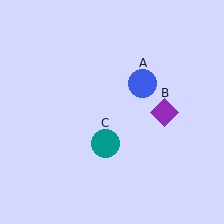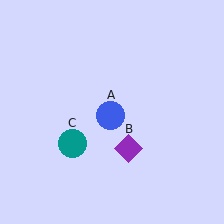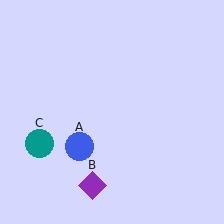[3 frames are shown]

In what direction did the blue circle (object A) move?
The blue circle (object A) moved down and to the left.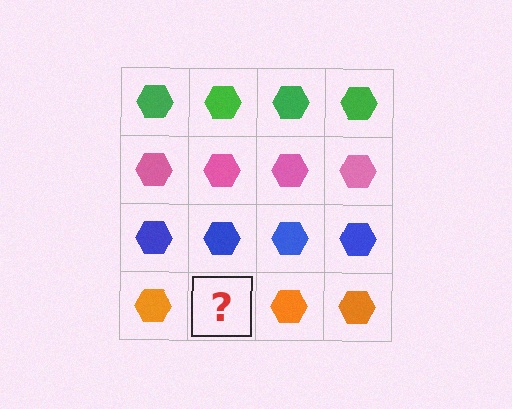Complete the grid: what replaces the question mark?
The question mark should be replaced with an orange hexagon.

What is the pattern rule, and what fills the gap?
The rule is that each row has a consistent color. The gap should be filled with an orange hexagon.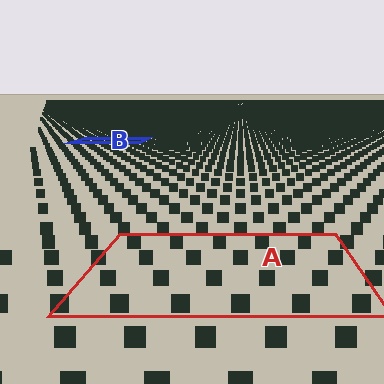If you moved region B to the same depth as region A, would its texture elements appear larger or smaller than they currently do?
They would appear larger. At a closer depth, the same texture elements are projected at a bigger on-screen size.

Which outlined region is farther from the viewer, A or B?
Region B is farther from the viewer — the texture elements inside it appear smaller and more densely packed.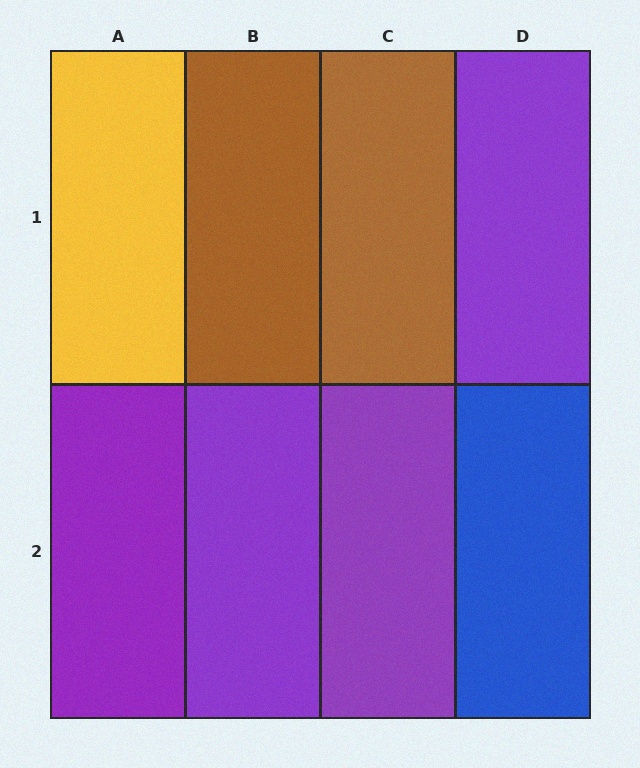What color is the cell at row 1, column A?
Yellow.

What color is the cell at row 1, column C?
Brown.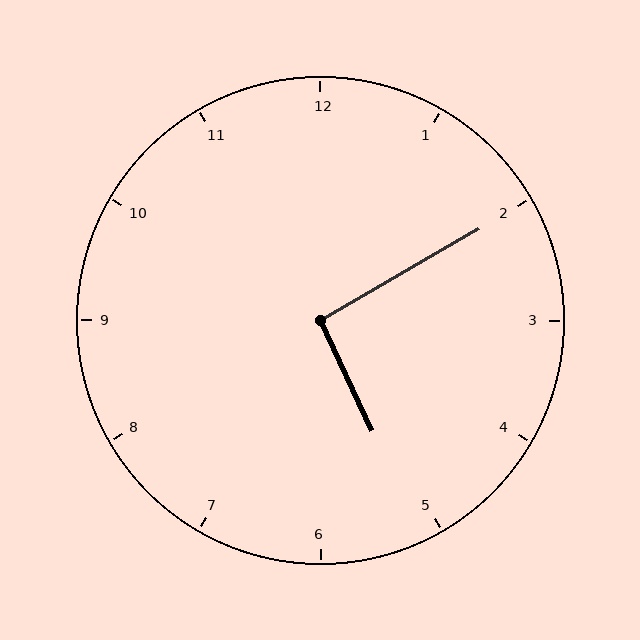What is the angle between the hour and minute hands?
Approximately 95 degrees.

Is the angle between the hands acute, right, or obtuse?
It is right.